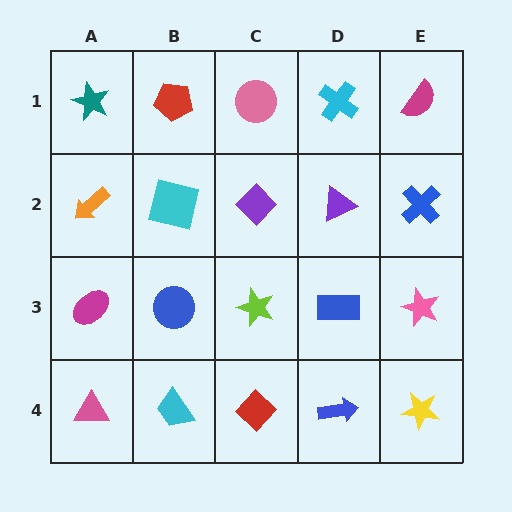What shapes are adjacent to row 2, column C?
A pink circle (row 1, column C), a lime star (row 3, column C), a cyan square (row 2, column B), a purple triangle (row 2, column D).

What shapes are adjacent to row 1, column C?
A purple diamond (row 2, column C), a red pentagon (row 1, column B), a cyan cross (row 1, column D).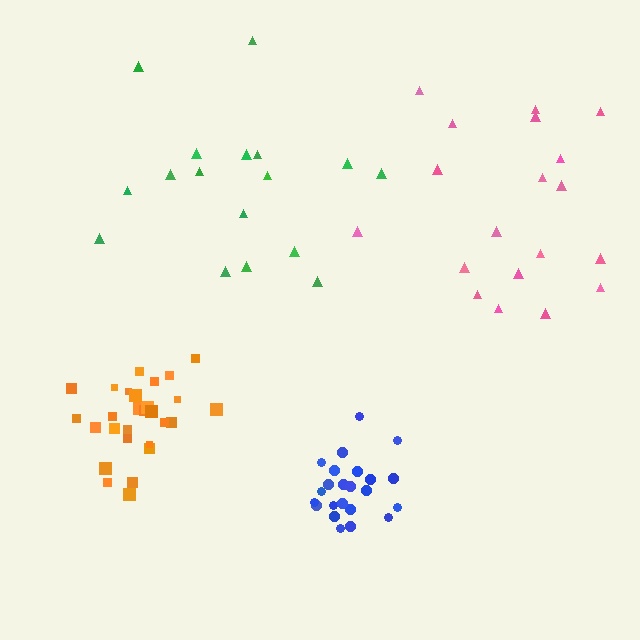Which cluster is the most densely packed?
Blue.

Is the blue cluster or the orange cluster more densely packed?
Blue.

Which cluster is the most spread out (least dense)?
Green.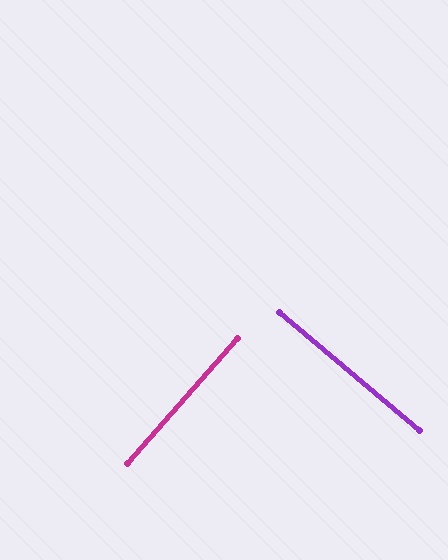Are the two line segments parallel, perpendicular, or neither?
Perpendicular — they meet at approximately 89°.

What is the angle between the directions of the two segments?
Approximately 89 degrees.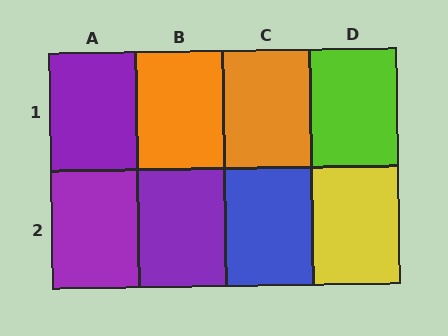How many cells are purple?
3 cells are purple.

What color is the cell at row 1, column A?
Purple.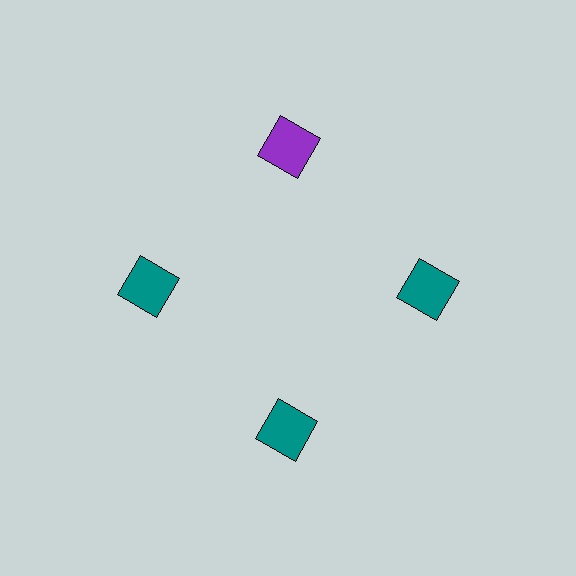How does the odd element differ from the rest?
It has a different color: purple instead of teal.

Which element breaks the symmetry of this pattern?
The purple square at roughly the 12 o'clock position breaks the symmetry. All other shapes are teal squares.